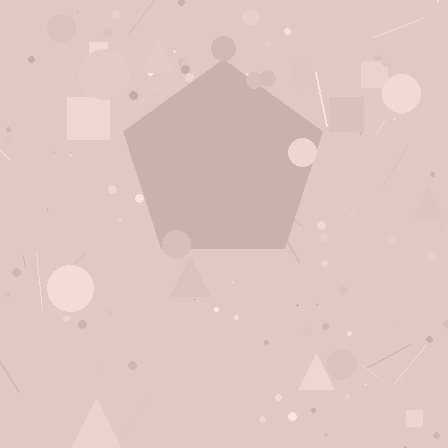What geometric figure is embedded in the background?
A pentagon is embedded in the background.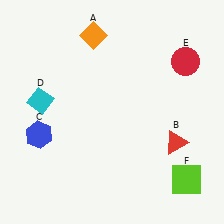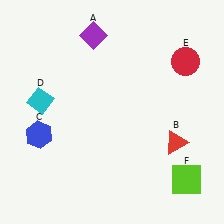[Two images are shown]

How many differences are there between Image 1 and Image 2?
There is 1 difference between the two images.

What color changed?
The diamond (A) changed from orange in Image 1 to purple in Image 2.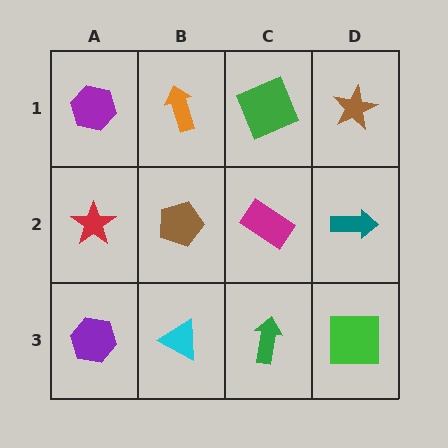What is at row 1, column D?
A brown star.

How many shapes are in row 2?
4 shapes.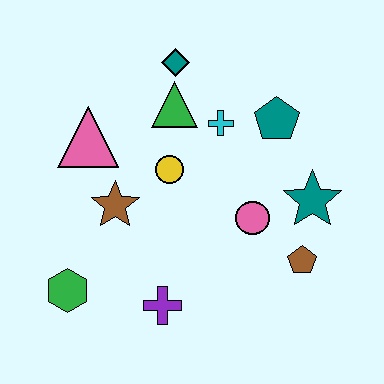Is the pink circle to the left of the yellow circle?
No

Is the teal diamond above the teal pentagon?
Yes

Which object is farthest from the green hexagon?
The teal pentagon is farthest from the green hexagon.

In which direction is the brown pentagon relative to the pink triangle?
The brown pentagon is to the right of the pink triangle.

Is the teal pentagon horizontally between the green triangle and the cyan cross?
No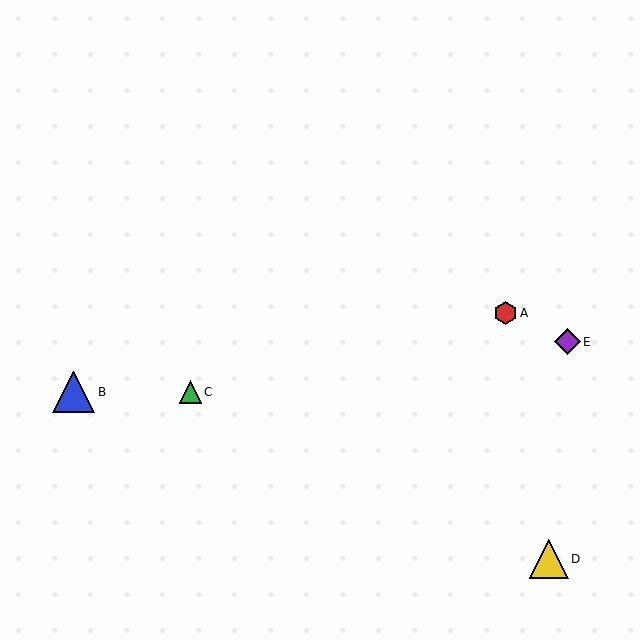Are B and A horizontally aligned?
No, B is at y≈392 and A is at y≈313.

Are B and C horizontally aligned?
Yes, both are at y≈392.